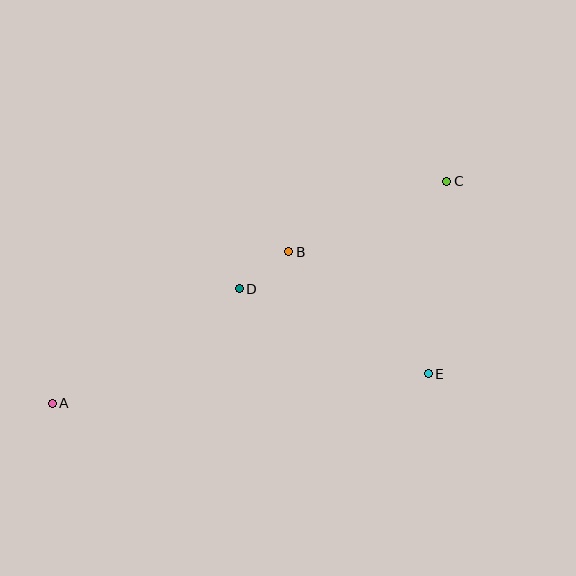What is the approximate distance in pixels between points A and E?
The distance between A and E is approximately 378 pixels.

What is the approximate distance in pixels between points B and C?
The distance between B and C is approximately 173 pixels.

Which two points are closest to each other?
Points B and D are closest to each other.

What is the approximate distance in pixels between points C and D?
The distance between C and D is approximately 234 pixels.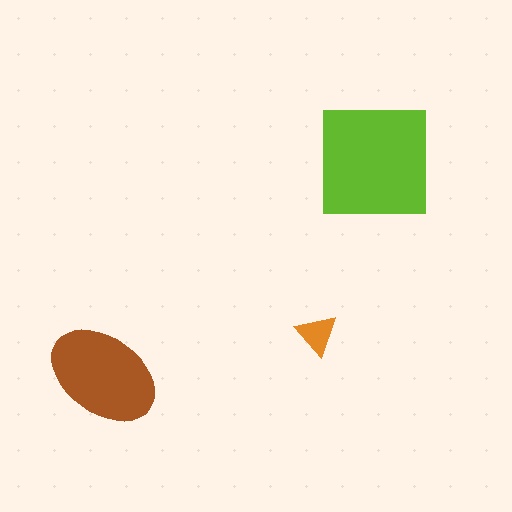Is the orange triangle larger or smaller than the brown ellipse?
Smaller.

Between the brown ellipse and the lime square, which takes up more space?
The lime square.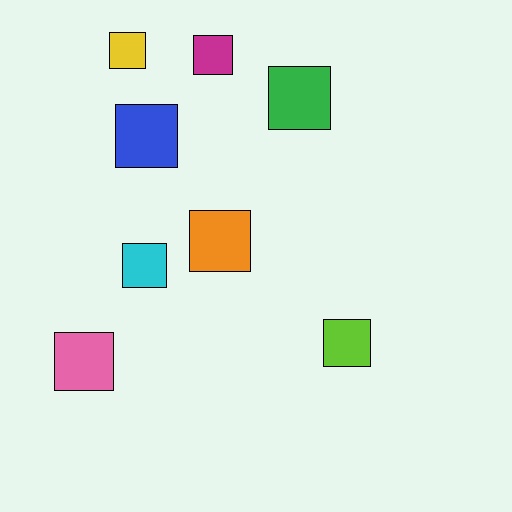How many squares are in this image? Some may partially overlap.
There are 8 squares.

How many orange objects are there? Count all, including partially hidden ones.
There is 1 orange object.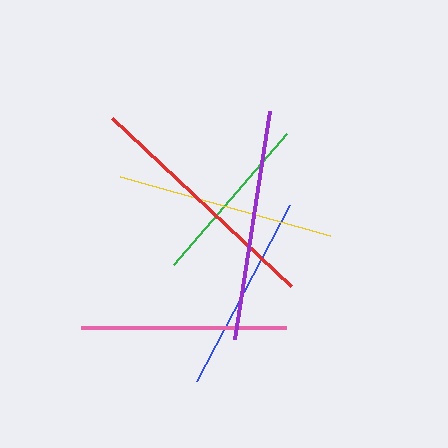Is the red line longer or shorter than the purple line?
The red line is longer than the purple line.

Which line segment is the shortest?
The green line is the shortest at approximately 173 pixels.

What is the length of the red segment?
The red segment is approximately 246 pixels long.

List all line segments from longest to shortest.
From longest to shortest: red, purple, yellow, pink, blue, green.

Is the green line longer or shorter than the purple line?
The purple line is longer than the green line.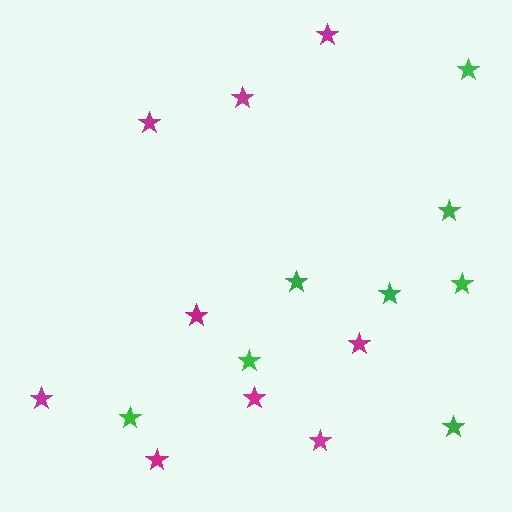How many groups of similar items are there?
There are 2 groups: one group of magenta stars (9) and one group of green stars (8).